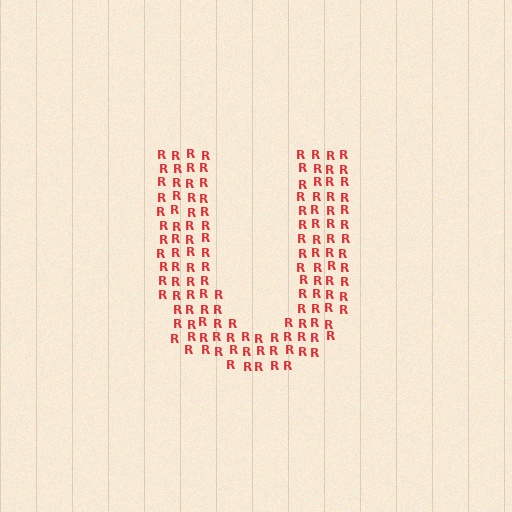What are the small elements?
The small elements are letter R's.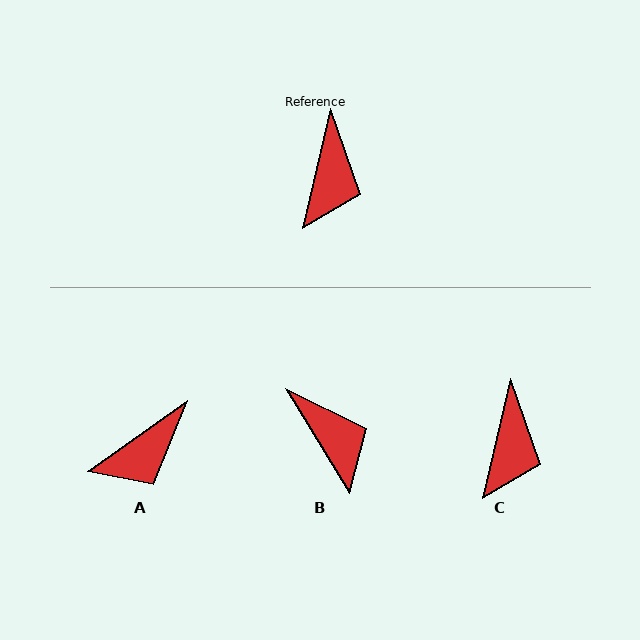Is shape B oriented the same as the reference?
No, it is off by about 45 degrees.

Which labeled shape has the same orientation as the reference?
C.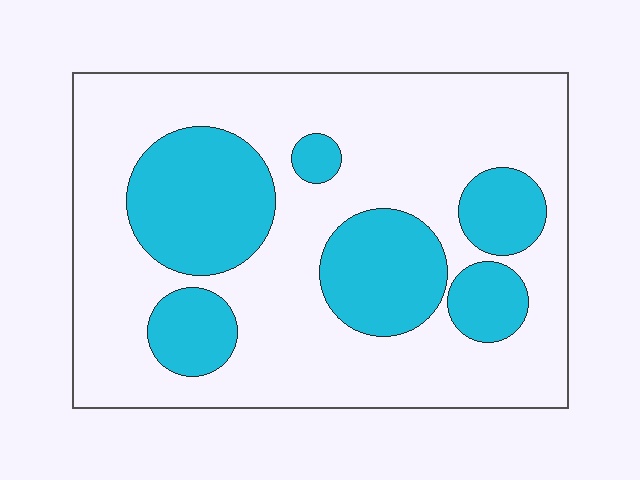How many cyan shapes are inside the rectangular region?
6.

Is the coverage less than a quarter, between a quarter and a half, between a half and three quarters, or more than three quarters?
Between a quarter and a half.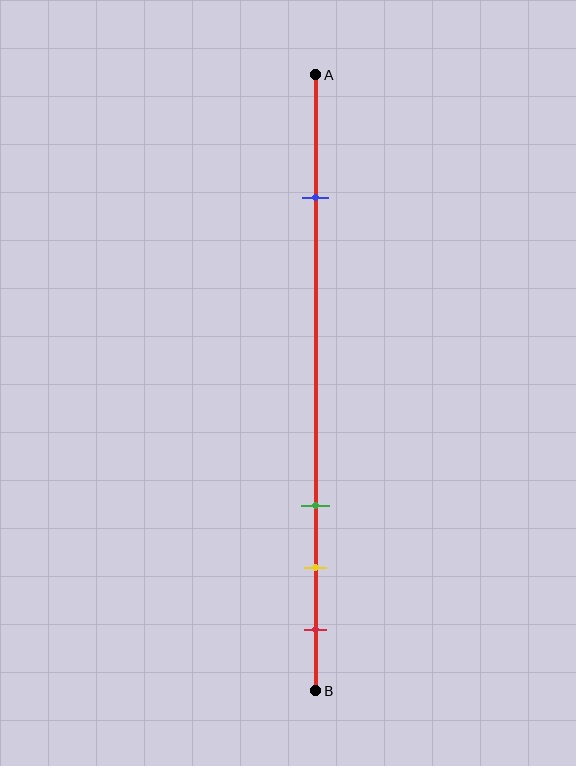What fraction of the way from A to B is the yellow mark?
The yellow mark is approximately 80% (0.8) of the way from A to B.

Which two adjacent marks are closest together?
The yellow and red marks are the closest adjacent pair.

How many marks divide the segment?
There are 4 marks dividing the segment.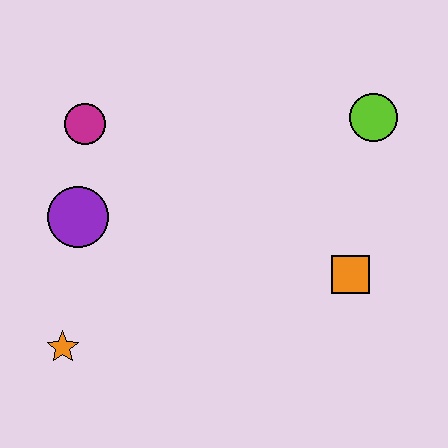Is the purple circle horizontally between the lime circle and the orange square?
No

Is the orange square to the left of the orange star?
No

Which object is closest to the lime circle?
The orange square is closest to the lime circle.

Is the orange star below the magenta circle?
Yes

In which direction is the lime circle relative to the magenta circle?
The lime circle is to the right of the magenta circle.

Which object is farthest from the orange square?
The magenta circle is farthest from the orange square.